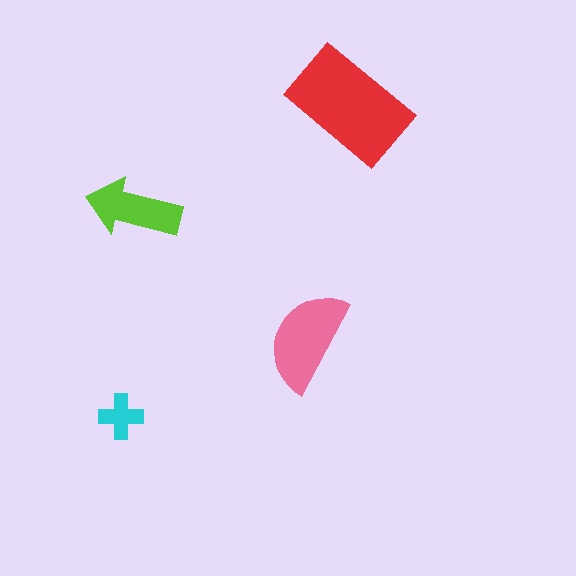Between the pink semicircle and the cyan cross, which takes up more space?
The pink semicircle.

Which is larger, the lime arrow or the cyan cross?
The lime arrow.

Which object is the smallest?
The cyan cross.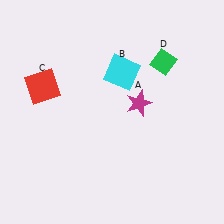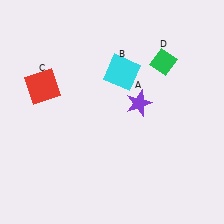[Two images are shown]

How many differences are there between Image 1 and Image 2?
There is 1 difference between the two images.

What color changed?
The star (A) changed from magenta in Image 1 to purple in Image 2.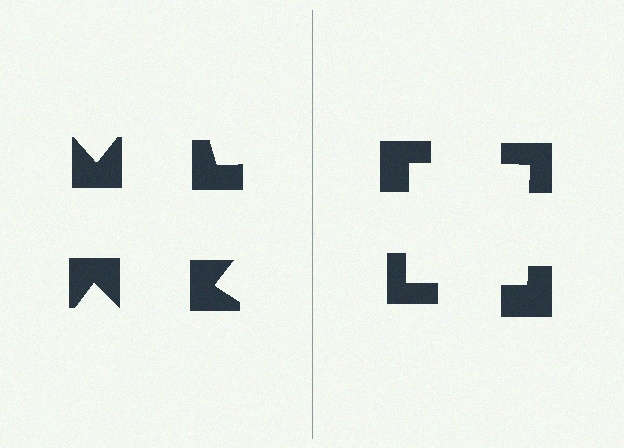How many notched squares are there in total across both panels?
8 — 4 on each side.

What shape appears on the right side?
An illusory square.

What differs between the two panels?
The notched squares are positioned identically on both sides; only the wedge orientations differ. On the right they align to a square; on the left they are misaligned.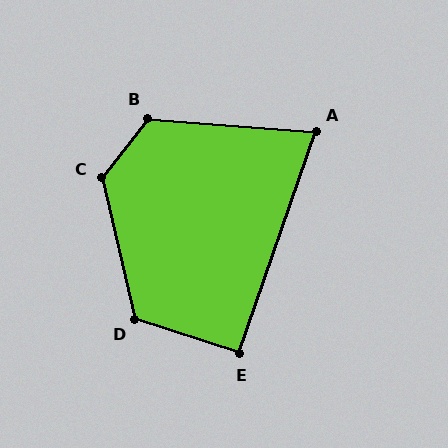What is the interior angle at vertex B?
Approximately 123 degrees (obtuse).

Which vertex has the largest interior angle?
C, at approximately 130 degrees.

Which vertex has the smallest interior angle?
A, at approximately 75 degrees.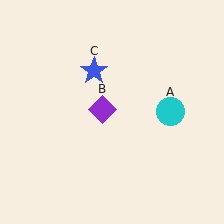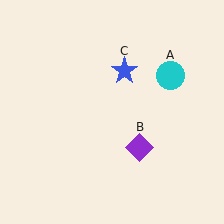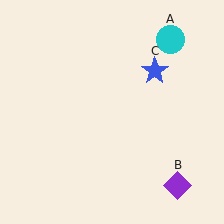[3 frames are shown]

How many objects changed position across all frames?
3 objects changed position: cyan circle (object A), purple diamond (object B), blue star (object C).